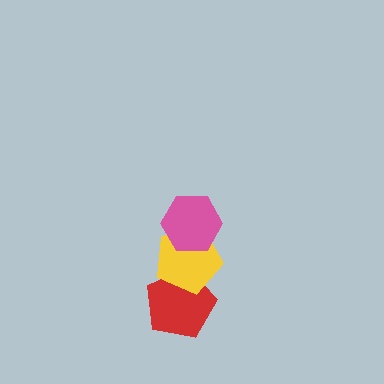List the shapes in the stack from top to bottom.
From top to bottom: the pink hexagon, the yellow pentagon, the red pentagon.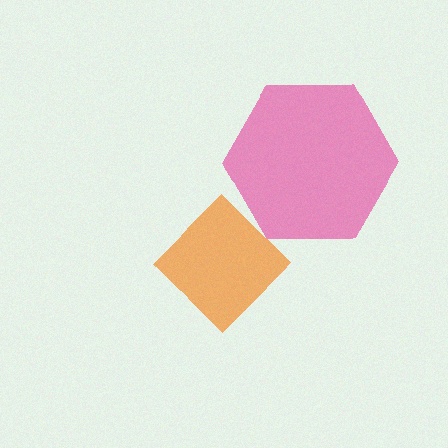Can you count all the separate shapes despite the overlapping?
Yes, there are 2 separate shapes.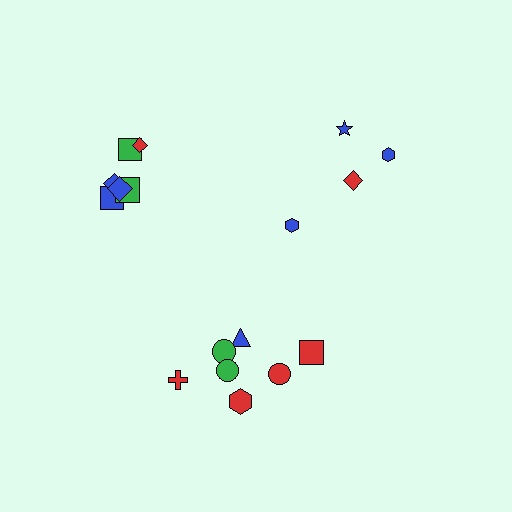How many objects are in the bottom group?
There are 7 objects.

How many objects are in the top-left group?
There are 6 objects.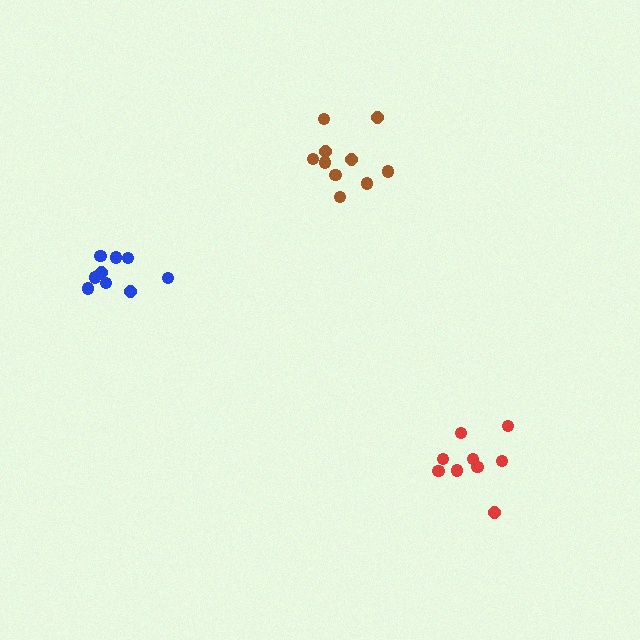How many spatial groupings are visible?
There are 3 spatial groupings.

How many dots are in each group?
Group 1: 10 dots, Group 2: 9 dots, Group 3: 9 dots (28 total).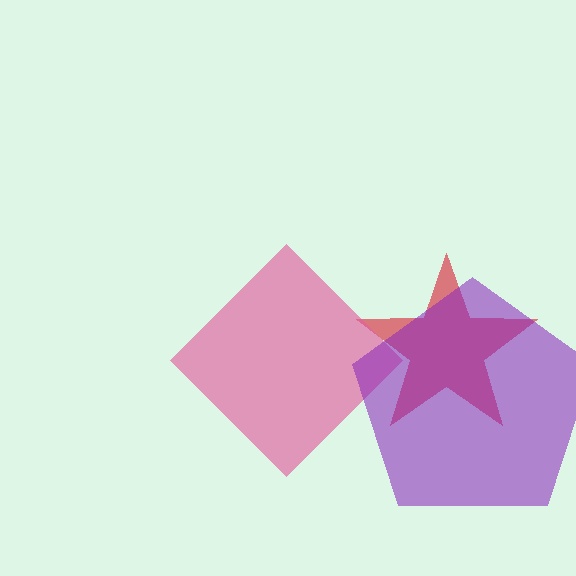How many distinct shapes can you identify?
There are 3 distinct shapes: a red star, a pink diamond, a purple pentagon.